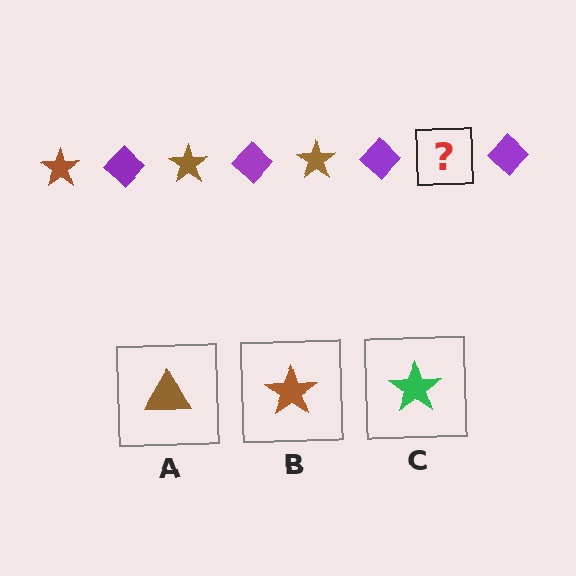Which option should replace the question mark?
Option B.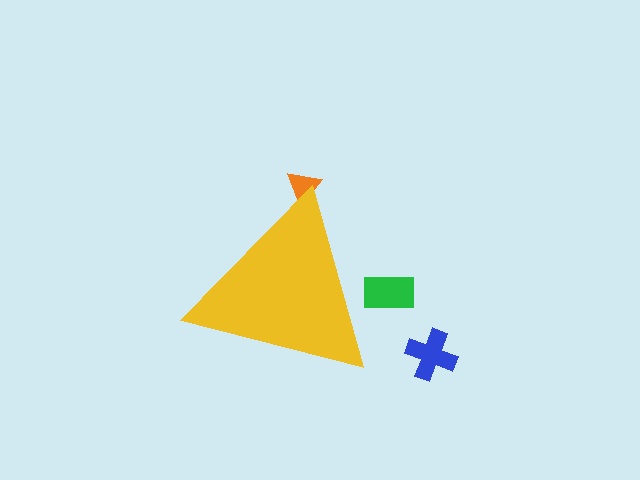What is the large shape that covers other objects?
A yellow triangle.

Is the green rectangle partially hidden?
Yes, the green rectangle is partially hidden behind the yellow triangle.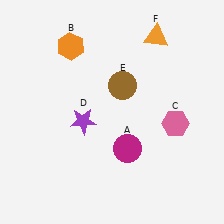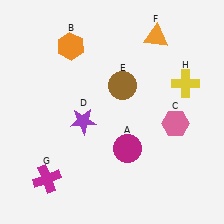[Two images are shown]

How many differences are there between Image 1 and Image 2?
There are 2 differences between the two images.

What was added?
A magenta cross (G), a yellow cross (H) were added in Image 2.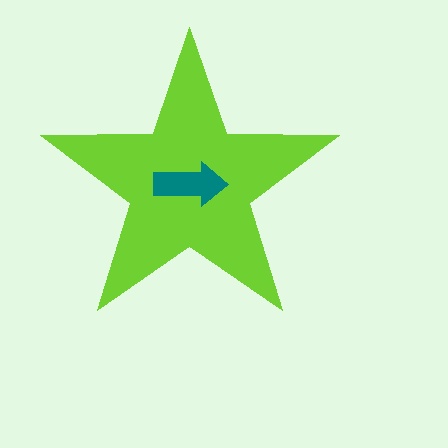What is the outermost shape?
The lime star.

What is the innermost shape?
The teal arrow.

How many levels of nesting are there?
2.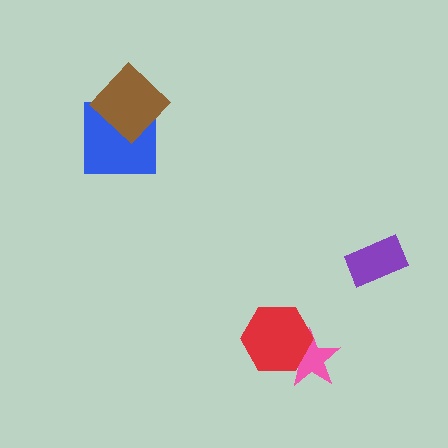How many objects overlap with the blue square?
1 object overlaps with the blue square.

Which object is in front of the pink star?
The red hexagon is in front of the pink star.